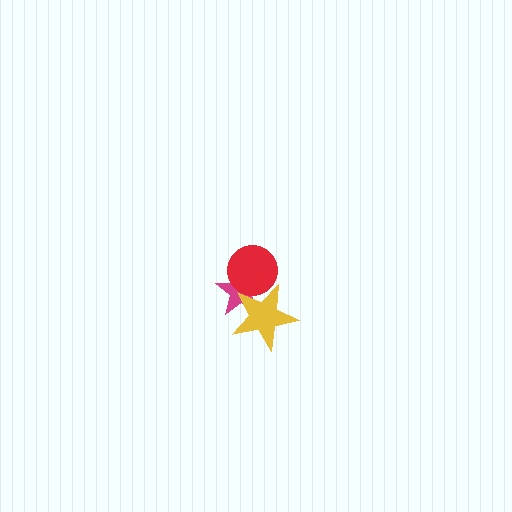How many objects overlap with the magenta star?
2 objects overlap with the magenta star.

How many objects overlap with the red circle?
2 objects overlap with the red circle.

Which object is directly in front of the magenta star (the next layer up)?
The yellow star is directly in front of the magenta star.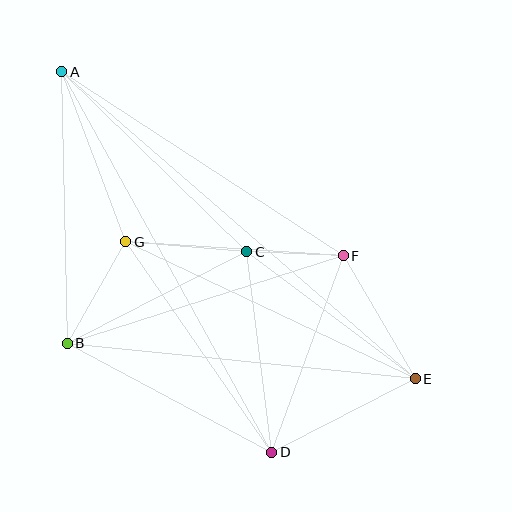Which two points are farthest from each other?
Points A and E are farthest from each other.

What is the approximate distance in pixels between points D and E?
The distance between D and E is approximately 161 pixels.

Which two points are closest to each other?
Points C and F are closest to each other.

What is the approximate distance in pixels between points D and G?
The distance between D and G is approximately 256 pixels.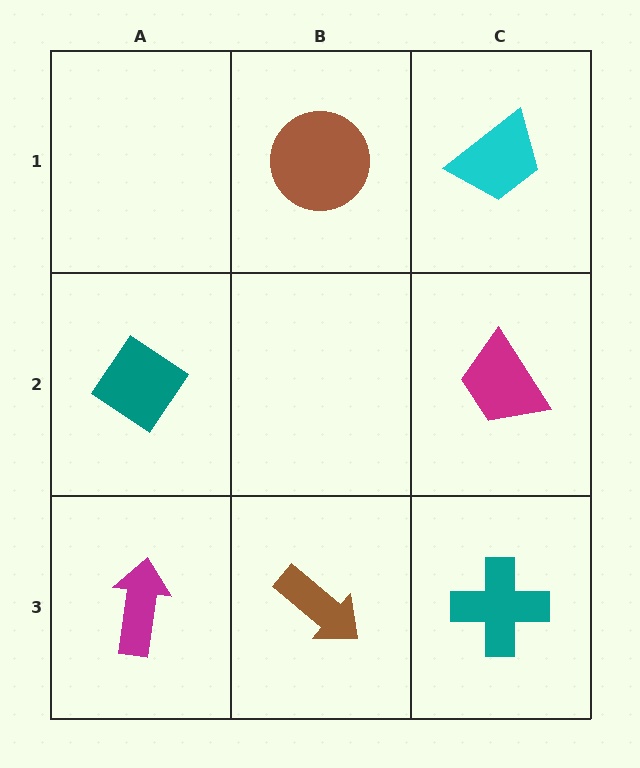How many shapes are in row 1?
2 shapes.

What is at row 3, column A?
A magenta arrow.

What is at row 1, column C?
A cyan trapezoid.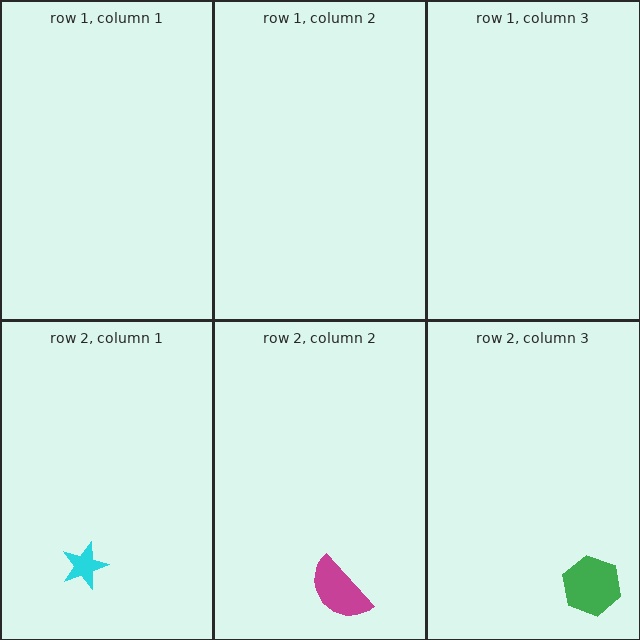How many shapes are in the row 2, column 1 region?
1.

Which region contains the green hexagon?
The row 2, column 3 region.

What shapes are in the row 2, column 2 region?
The magenta semicircle.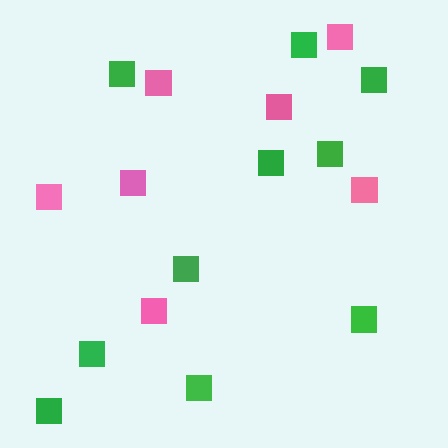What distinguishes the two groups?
There are 2 groups: one group of pink squares (7) and one group of green squares (10).